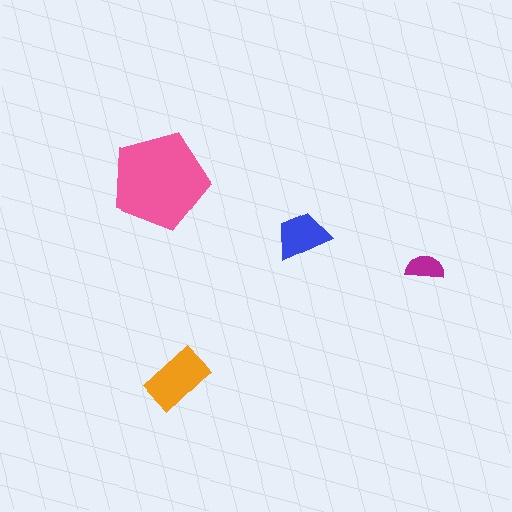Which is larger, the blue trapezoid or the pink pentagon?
The pink pentagon.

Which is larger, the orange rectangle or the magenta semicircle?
The orange rectangle.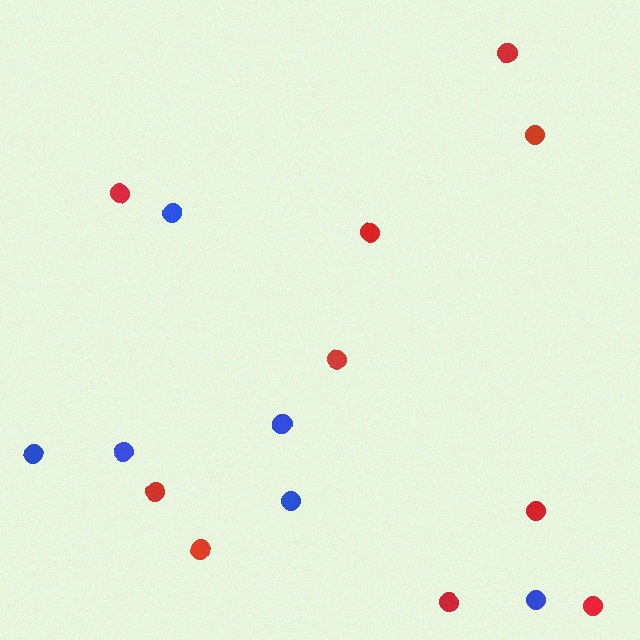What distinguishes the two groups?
There are 2 groups: one group of red circles (10) and one group of blue circles (6).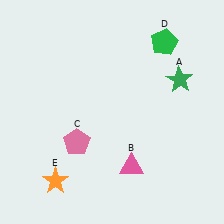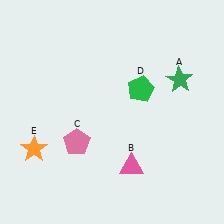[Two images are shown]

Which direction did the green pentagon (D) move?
The green pentagon (D) moved down.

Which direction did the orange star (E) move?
The orange star (E) moved up.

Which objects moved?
The objects that moved are: the green pentagon (D), the orange star (E).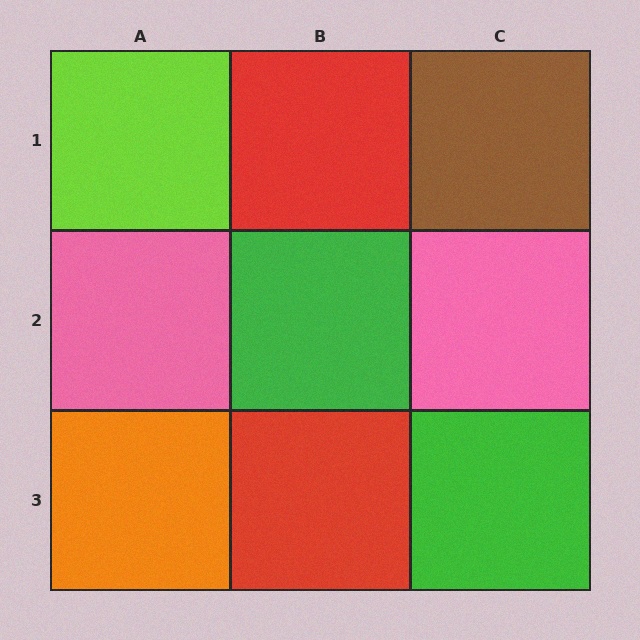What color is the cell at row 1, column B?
Red.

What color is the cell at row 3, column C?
Green.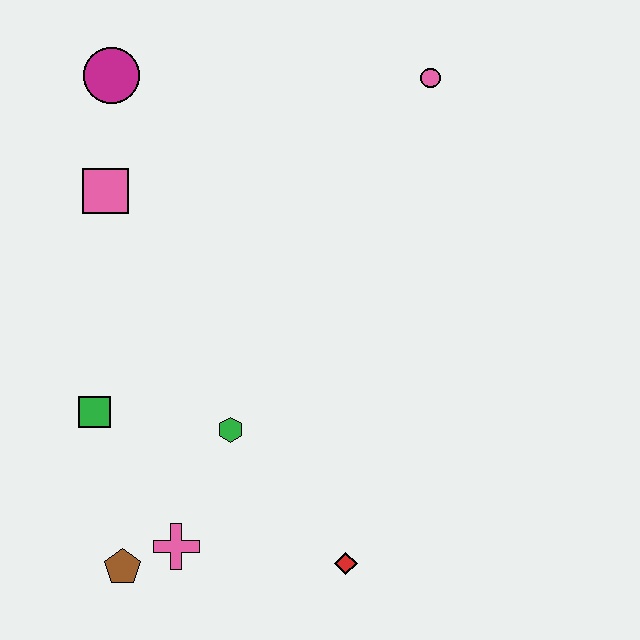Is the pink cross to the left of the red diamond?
Yes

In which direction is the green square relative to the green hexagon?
The green square is to the left of the green hexagon.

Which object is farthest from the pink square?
The red diamond is farthest from the pink square.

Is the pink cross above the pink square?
No